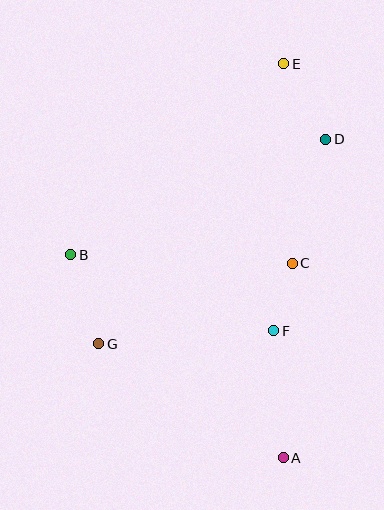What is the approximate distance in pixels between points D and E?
The distance between D and E is approximately 86 pixels.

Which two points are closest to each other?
Points C and F are closest to each other.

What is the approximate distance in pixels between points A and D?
The distance between A and D is approximately 321 pixels.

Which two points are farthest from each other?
Points A and E are farthest from each other.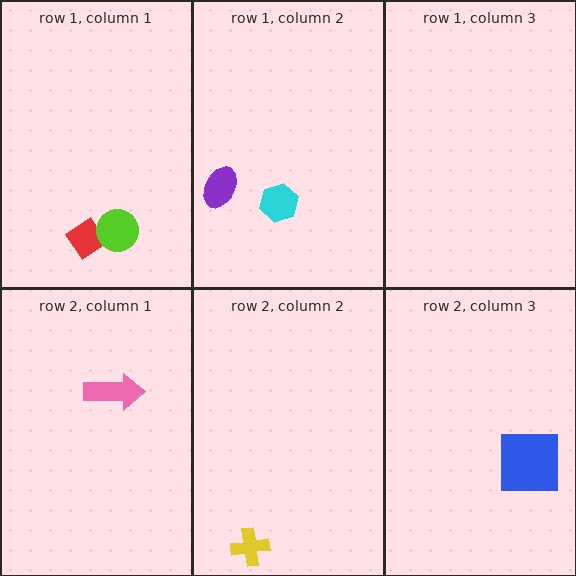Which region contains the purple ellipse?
The row 1, column 2 region.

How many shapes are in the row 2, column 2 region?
1.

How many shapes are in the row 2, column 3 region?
1.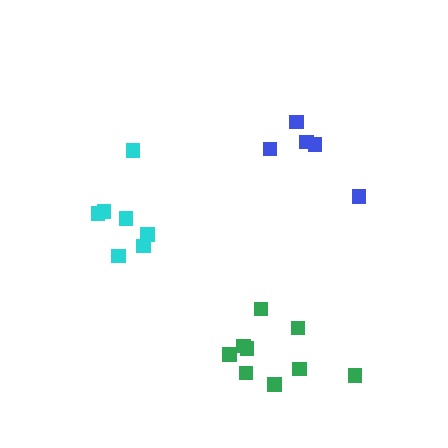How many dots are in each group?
Group 1: 7 dots, Group 2: 5 dots, Group 3: 9 dots (21 total).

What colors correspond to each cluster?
The clusters are colored: cyan, blue, green.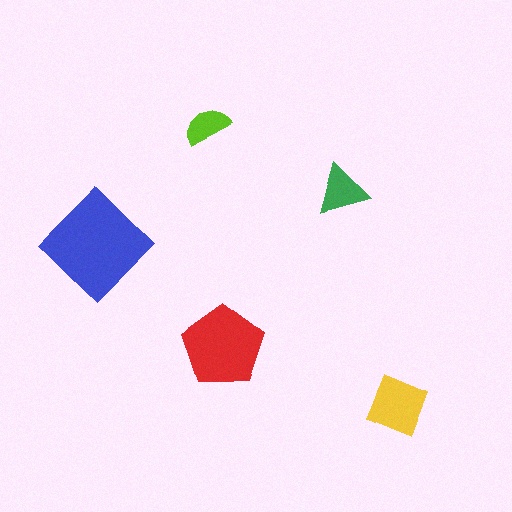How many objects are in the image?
There are 5 objects in the image.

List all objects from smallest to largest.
The lime semicircle, the green triangle, the yellow square, the red pentagon, the blue diamond.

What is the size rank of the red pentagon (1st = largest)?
2nd.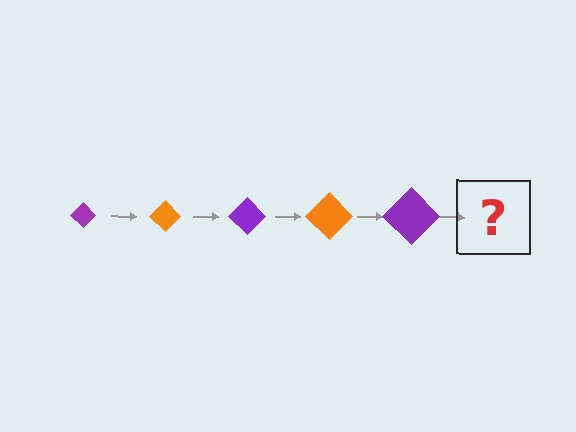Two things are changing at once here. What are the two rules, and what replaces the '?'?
The two rules are that the diamond grows larger each step and the color cycles through purple and orange. The '?' should be an orange diamond, larger than the previous one.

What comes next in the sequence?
The next element should be an orange diamond, larger than the previous one.